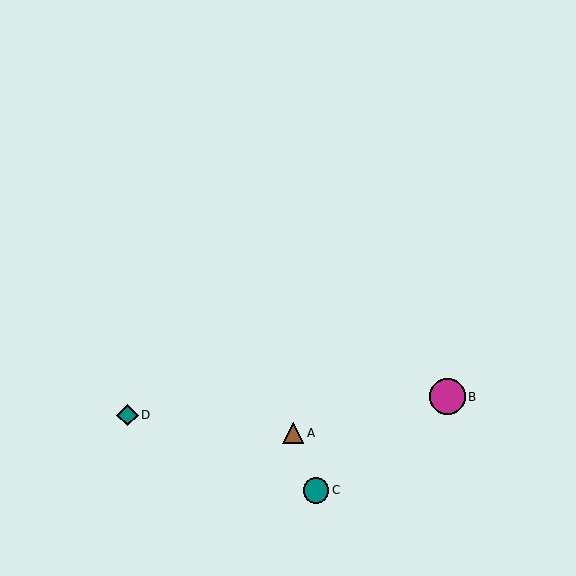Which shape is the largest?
The magenta circle (labeled B) is the largest.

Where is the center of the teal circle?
The center of the teal circle is at (316, 491).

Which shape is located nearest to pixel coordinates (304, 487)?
The teal circle (labeled C) at (316, 491) is nearest to that location.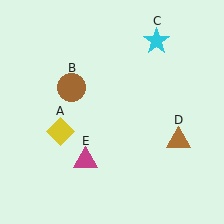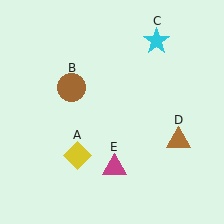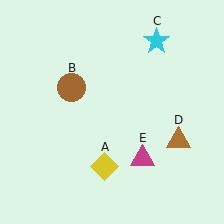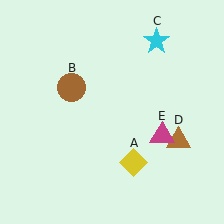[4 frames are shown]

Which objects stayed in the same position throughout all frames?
Brown circle (object B) and cyan star (object C) and brown triangle (object D) remained stationary.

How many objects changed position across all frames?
2 objects changed position: yellow diamond (object A), magenta triangle (object E).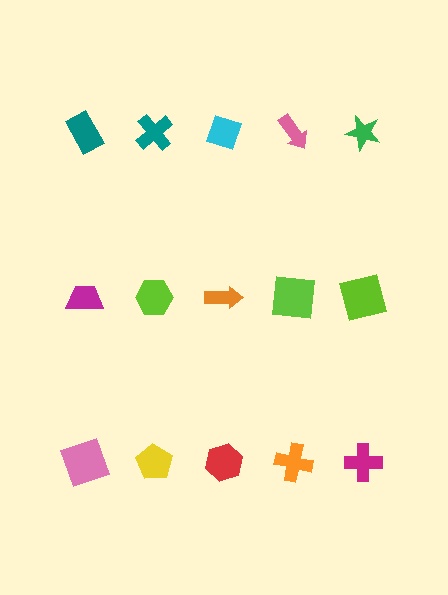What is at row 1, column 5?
A green star.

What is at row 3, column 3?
A red hexagon.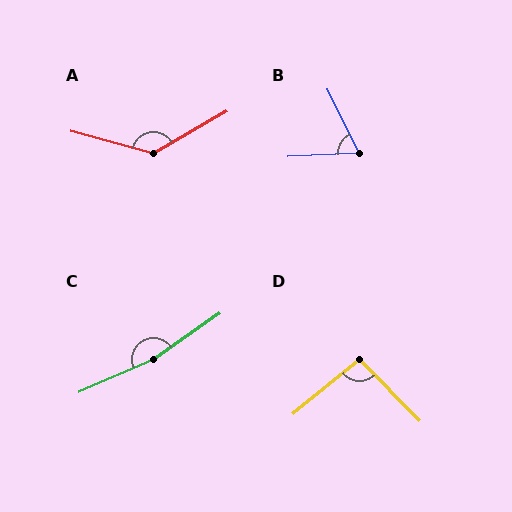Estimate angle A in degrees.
Approximately 134 degrees.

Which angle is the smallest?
B, at approximately 67 degrees.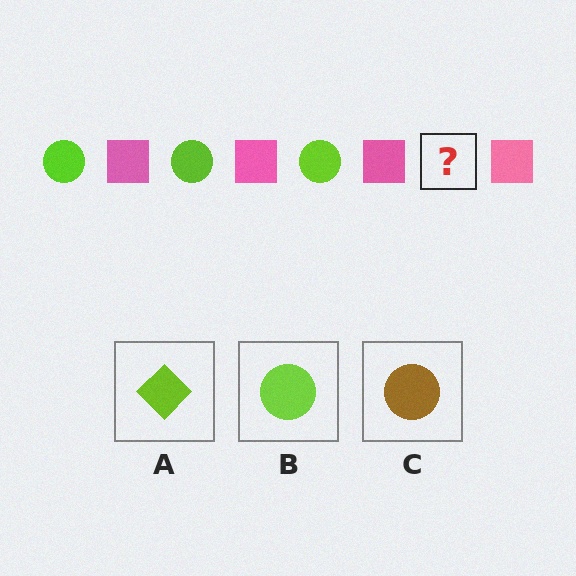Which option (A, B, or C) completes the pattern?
B.